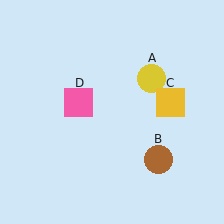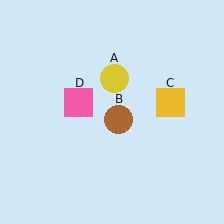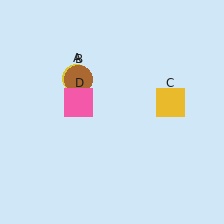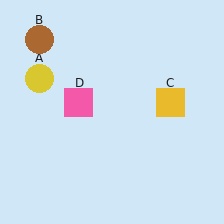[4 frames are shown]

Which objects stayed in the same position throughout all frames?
Yellow square (object C) and pink square (object D) remained stationary.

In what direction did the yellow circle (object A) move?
The yellow circle (object A) moved left.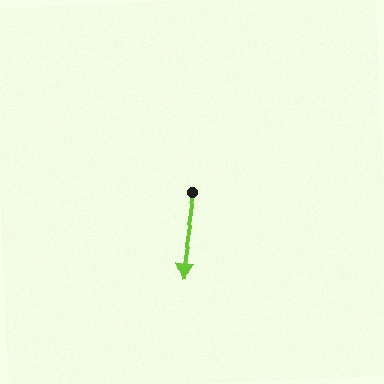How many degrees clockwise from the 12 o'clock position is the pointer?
Approximately 188 degrees.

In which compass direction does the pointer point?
South.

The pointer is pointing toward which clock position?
Roughly 6 o'clock.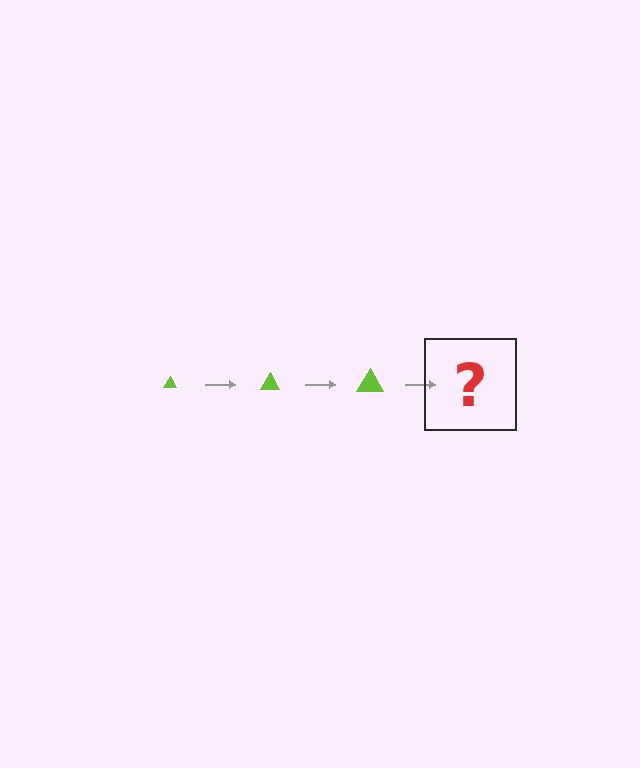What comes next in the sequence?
The next element should be a lime triangle, larger than the previous one.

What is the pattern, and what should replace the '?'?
The pattern is that the triangle gets progressively larger each step. The '?' should be a lime triangle, larger than the previous one.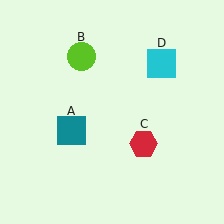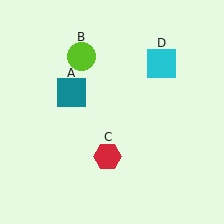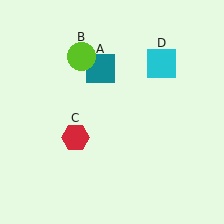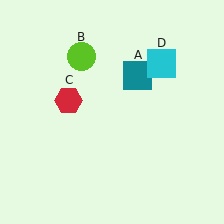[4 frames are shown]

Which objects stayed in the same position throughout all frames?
Lime circle (object B) and cyan square (object D) remained stationary.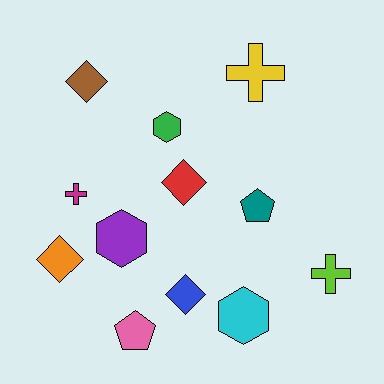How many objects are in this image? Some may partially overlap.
There are 12 objects.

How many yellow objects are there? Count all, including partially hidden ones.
There is 1 yellow object.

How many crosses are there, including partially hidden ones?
There are 3 crosses.